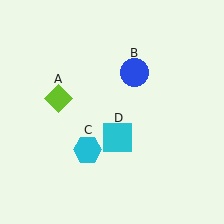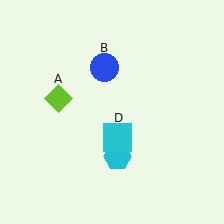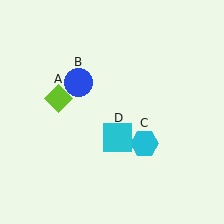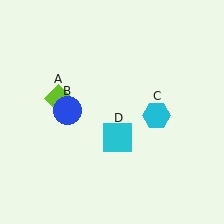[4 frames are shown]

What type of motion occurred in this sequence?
The blue circle (object B), cyan hexagon (object C) rotated counterclockwise around the center of the scene.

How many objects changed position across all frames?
2 objects changed position: blue circle (object B), cyan hexagon (object C).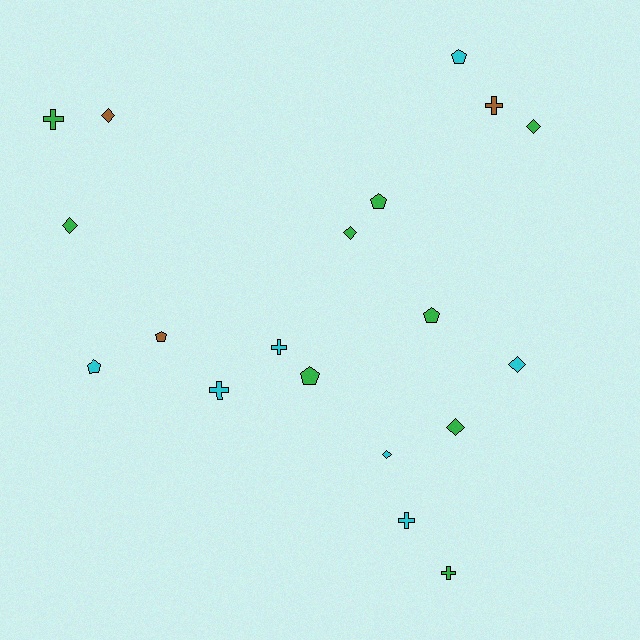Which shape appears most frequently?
Diamond, with 7 objects.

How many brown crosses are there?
There is 1 brown cross.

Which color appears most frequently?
Green, with 9 objects.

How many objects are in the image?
There are 19 objects.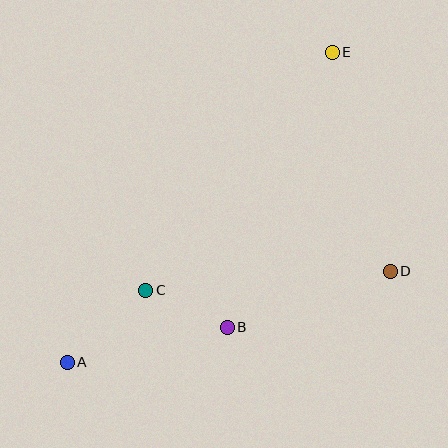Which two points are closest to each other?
Points B and C are closest to each other.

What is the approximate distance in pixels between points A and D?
The distance between A and D is approximately 335 pixels.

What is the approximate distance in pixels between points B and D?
The distance between B and D is approximately 172 pixels.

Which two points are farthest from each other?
Points A and E are farthest from each other.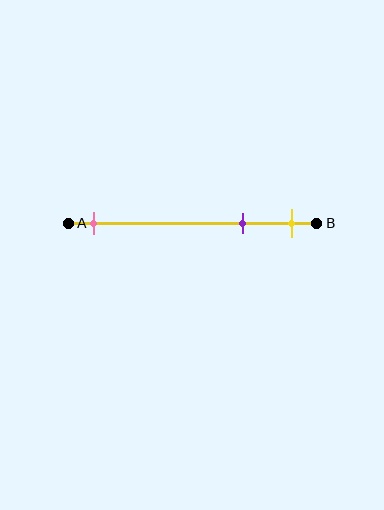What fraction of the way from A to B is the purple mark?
The purple mark is approximately 70% (0.7) of the way from A to B.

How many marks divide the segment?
There are 3 marks dividing the segment.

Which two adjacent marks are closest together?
The purple and yellow marks are the closest adjacent pair.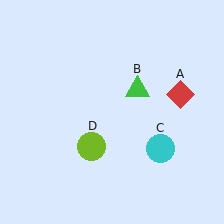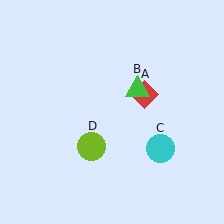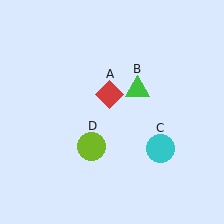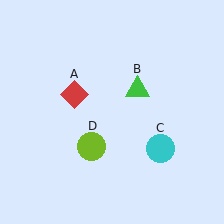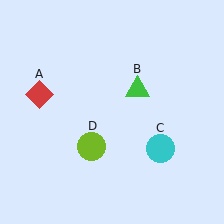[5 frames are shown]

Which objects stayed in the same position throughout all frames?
Green triangle (object B) and cyan circle (object C) and lime circle (object D) remained stationary.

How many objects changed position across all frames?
1 object changed position: red diamond (object A).